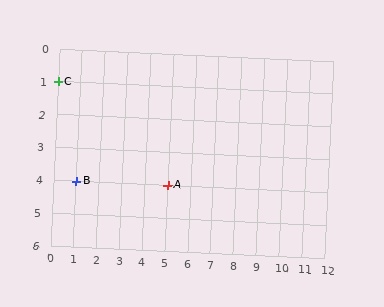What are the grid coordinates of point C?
Point C is at grid coordinates (0, 1).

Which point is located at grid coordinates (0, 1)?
Point C is at (0, 1).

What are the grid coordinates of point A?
Point A is at grid coordinates (5, 4).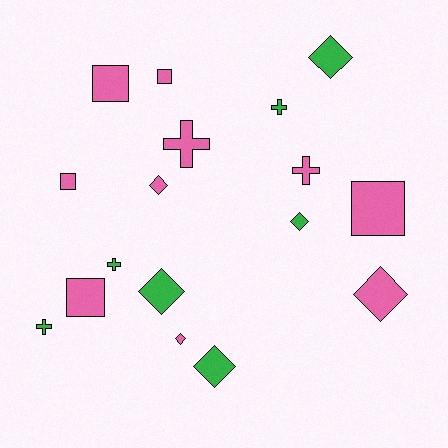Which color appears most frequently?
Pink, with 10 objects.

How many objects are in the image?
There are 17 objects.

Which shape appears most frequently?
Diamond, with 7 objects.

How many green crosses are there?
There are 3 green crosses.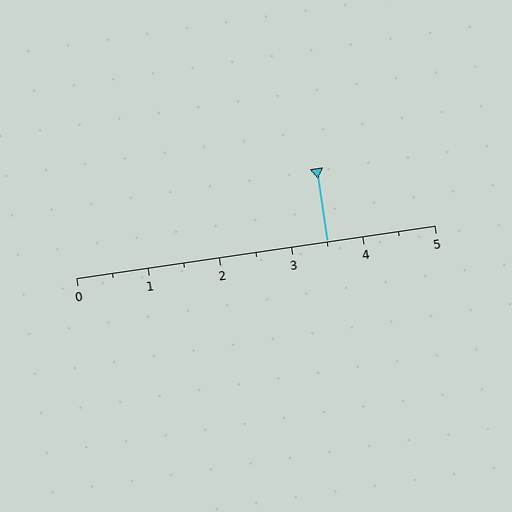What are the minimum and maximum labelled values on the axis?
The axis runs from 0 to 5.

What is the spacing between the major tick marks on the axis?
The major ticks are spaced 1 apart.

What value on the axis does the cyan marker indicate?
The marker indicates approximately 3.5.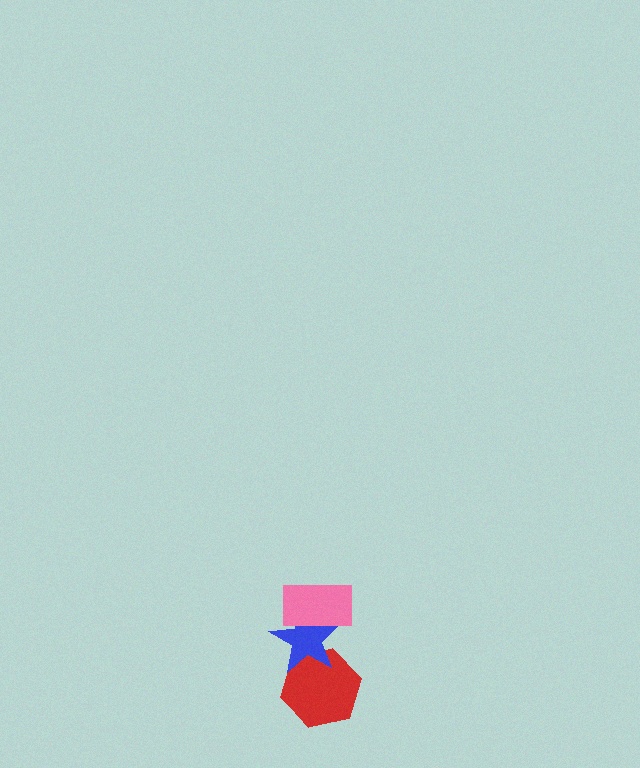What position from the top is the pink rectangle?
The pink rectangle is 1st from the top.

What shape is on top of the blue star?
The pink rectangle is on top of the blue star.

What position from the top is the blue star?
The blue star is 2nd from the top.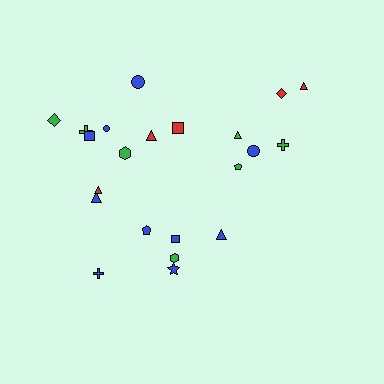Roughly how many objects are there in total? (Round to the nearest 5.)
Roughly 20 objects in total.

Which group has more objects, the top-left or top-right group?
The top-left group.